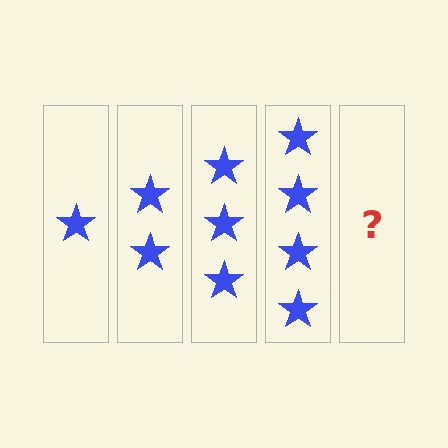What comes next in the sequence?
The next element should be 5 stars.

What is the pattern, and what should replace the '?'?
The pattern is that each step adds one more star. The '?' should be 5 stars.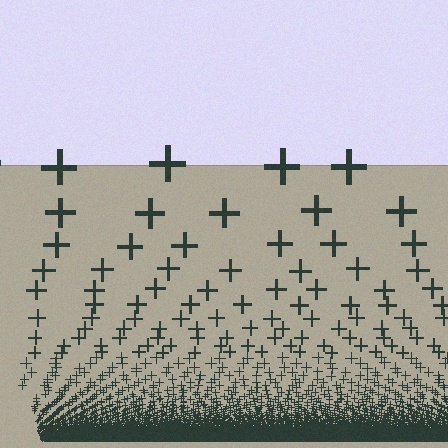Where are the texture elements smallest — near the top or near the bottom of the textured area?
Near the bottom.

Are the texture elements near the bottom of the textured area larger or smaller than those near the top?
Smaller. The gradient is inverted — elements near the bottom are smaller and denser.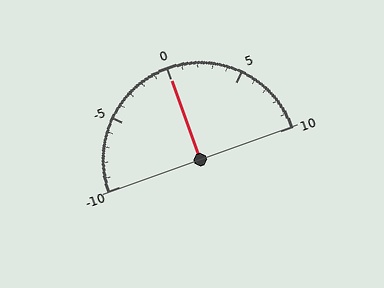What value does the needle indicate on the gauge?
The needle indicates approximately 0.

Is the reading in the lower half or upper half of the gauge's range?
The reading is in the upper half of the range (-10 to 10).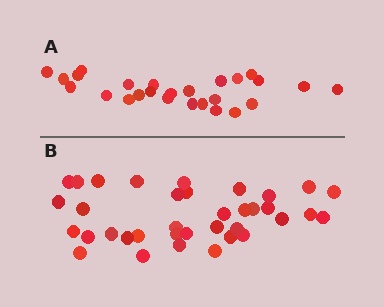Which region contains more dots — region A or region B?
Region B (the bottom region) has more dots.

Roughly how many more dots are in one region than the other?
Region B has roughly 10 or so more dots than region A.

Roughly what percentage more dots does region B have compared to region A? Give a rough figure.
About 40% more.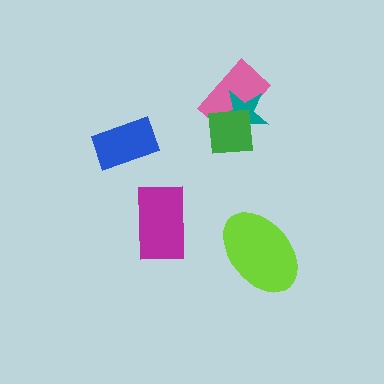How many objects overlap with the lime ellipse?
0 objects overlap with the lime ellipse.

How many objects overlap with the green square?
2 objects overlap with the green square.